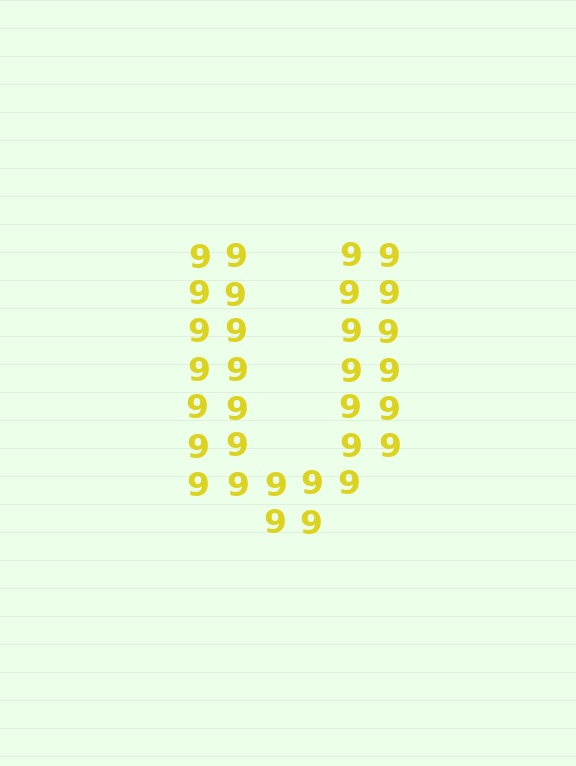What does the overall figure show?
The overall figure shows the letter U.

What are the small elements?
The small elements are digit 9's.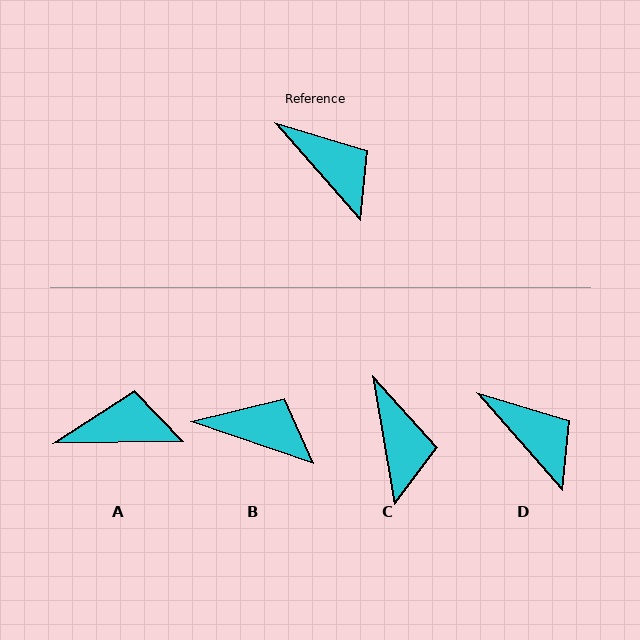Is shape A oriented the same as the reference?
No, it is off by about 49 degrees.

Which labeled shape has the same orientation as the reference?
D.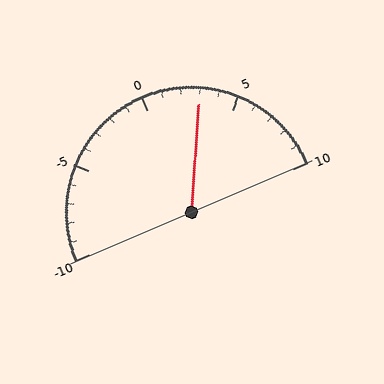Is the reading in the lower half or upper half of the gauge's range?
The reading is in the upper half of the range (-10 to 10).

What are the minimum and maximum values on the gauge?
The gauge ranges from -10 to 10.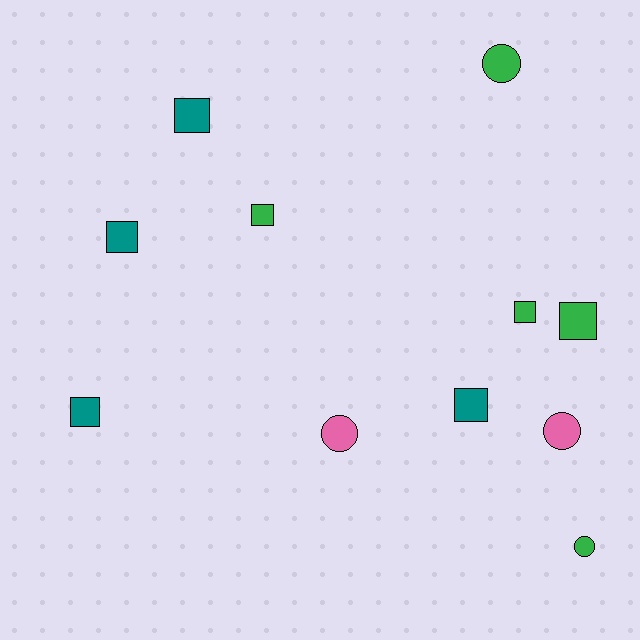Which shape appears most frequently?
Square, with 7 objects.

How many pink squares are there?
There are no pink squares.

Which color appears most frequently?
Green, with 5 objects.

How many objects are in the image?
There are 11 objects.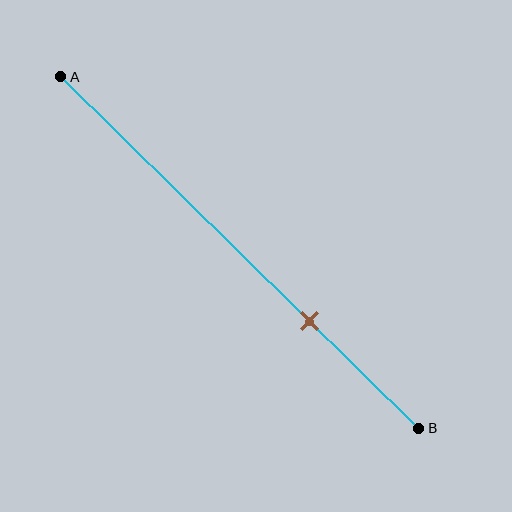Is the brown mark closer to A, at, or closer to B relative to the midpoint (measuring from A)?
The brown mark is closer to point B than the midpoint of segment AB.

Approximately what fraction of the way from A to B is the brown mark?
The brown mark is approximately 70% of the way from A to B.